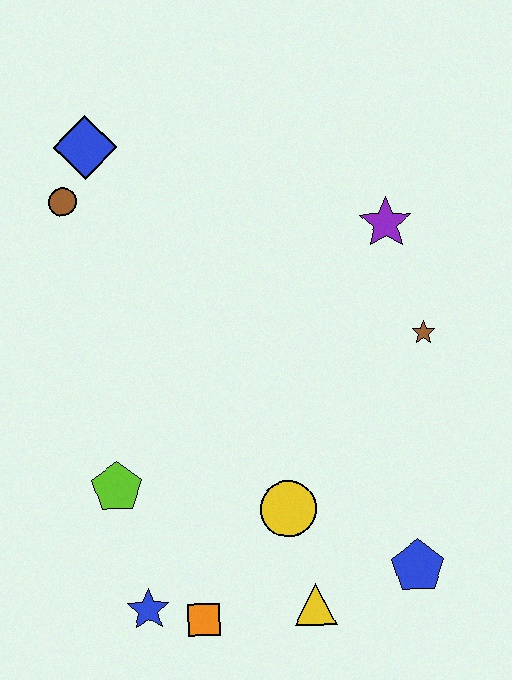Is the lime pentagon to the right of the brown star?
No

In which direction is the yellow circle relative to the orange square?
The yellow circle is above the orange square.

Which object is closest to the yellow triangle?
The yellow circle is closest to the yellow triangle.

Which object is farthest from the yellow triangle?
The blue diamond is farthest from the yellow triangle.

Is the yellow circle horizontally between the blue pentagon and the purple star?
No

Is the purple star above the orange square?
Yes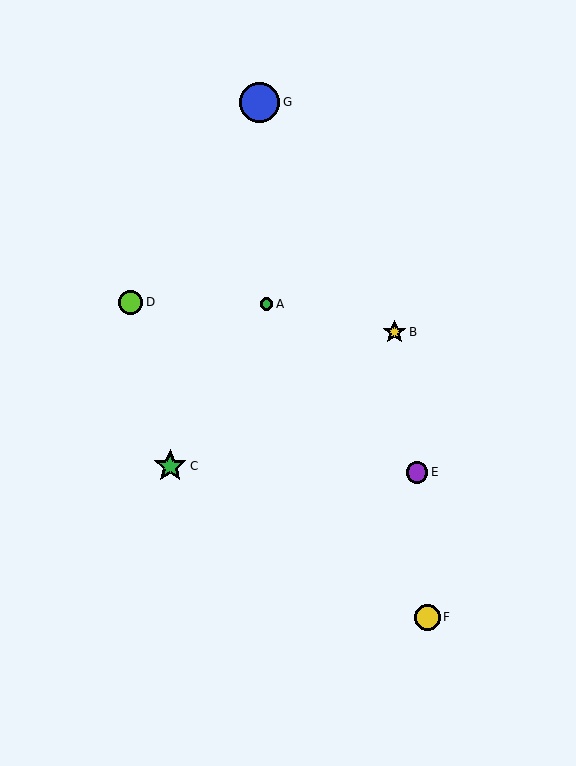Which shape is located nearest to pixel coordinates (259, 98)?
The blue circle (labeled G) at (260, 102) is nearest to that location.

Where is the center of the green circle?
The center of the green circle is at (267, 304).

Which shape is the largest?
The blue circle (labeled G) is the largest.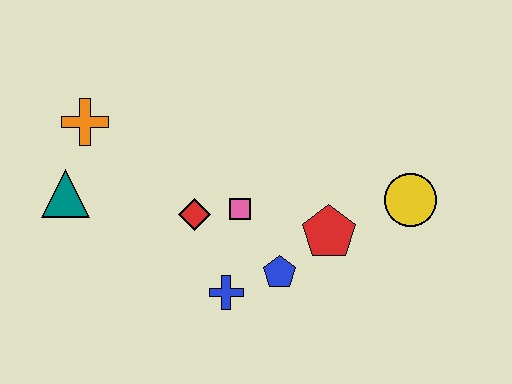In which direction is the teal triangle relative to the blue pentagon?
The teal triangle is to the left of the blue pentagon.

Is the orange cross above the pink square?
Yes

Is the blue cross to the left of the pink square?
Yes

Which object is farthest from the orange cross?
The yellow circle is farthest from the orange cross.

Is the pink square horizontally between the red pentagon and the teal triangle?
Yes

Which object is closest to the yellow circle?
The red pentagon is closest to the yellow circle.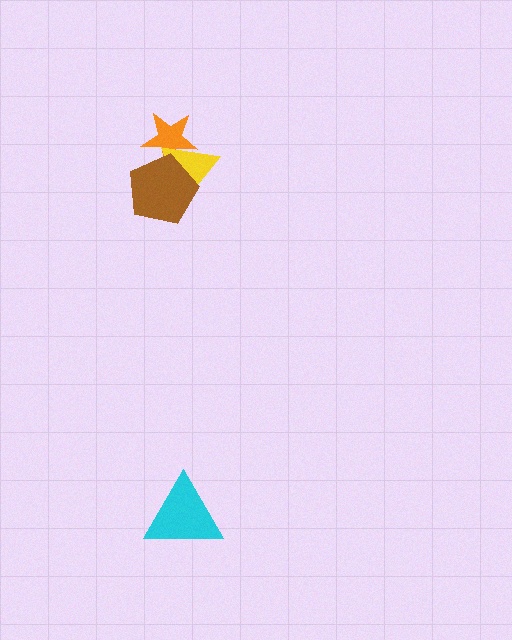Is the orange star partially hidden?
Yes, it is partially covered by another shape.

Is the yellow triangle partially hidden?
Yes, it is partially covered by another shape.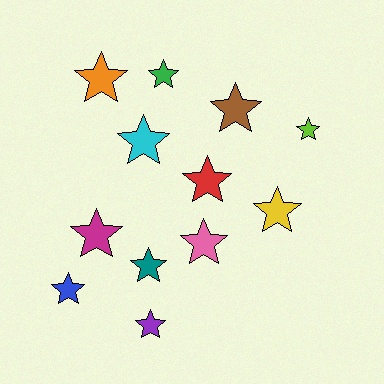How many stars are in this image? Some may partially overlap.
There are 12 stars.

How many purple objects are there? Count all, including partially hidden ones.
There is 1 purple object.